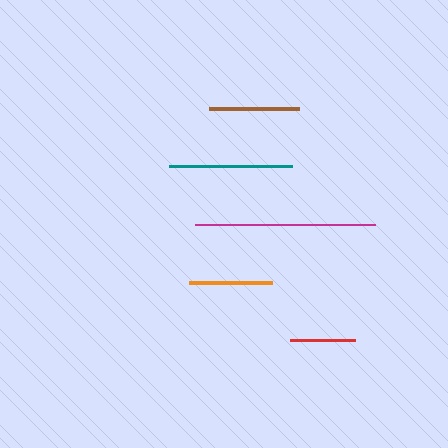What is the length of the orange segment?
The orange segment is approximately 83 pixels long.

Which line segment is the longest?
The magenta line is the longest at approximately 180 pixels.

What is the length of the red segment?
The red segment is approximately 65 pixels long.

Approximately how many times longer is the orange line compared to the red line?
The orange line is approximately 1.3 times the length of the red line.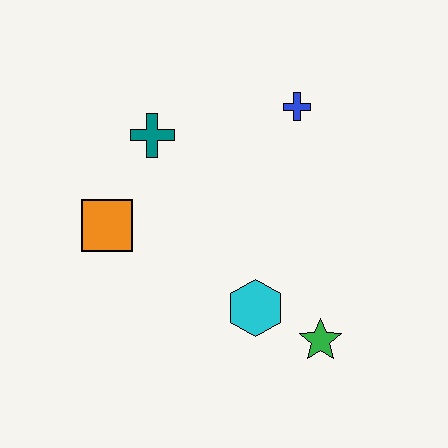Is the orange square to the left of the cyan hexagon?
Yes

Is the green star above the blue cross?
No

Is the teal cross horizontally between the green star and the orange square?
Yes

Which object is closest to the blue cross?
The teal cross is closest to the blue cross.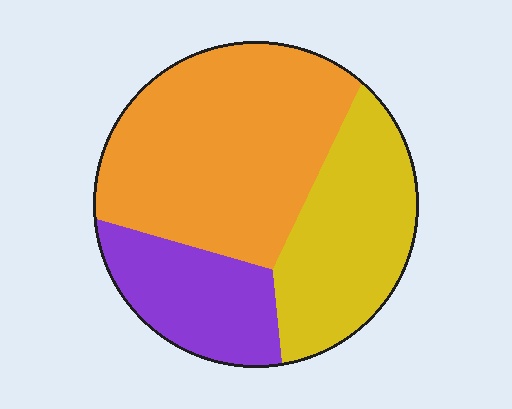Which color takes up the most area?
Orange, at roughly 50%.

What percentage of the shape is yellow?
Yellow covers 30% of the shape.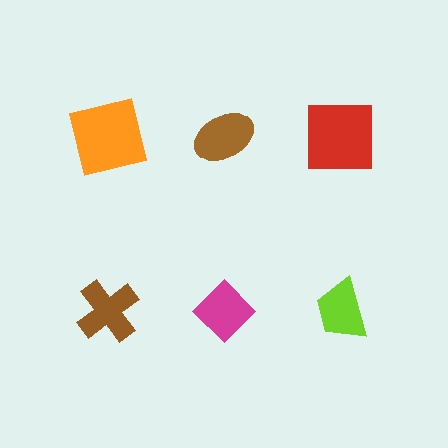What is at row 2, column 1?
A brown cross.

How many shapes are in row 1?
3 shapes.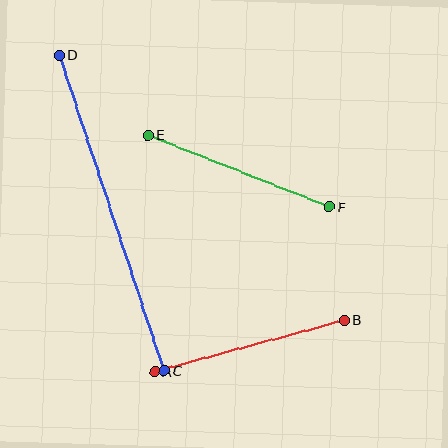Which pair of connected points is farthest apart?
Points C and D are farthest apart.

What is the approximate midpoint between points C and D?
The midpoint is at approximately (112, 213) pixels.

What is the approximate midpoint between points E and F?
The midpoint is at approximately (239, 171) pixels.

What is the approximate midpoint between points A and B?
The midpoint is at approximately (249, 346) pixels.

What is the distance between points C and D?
The distance is approximately 332 pixels.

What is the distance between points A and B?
The distance is approximately 196 pixels.